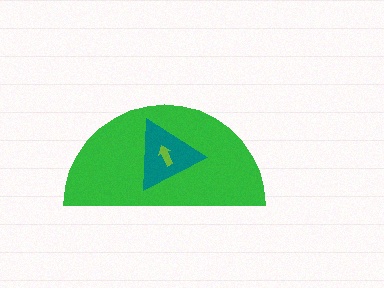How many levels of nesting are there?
3.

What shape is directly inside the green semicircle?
The teal triangle.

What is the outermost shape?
The green semicircle.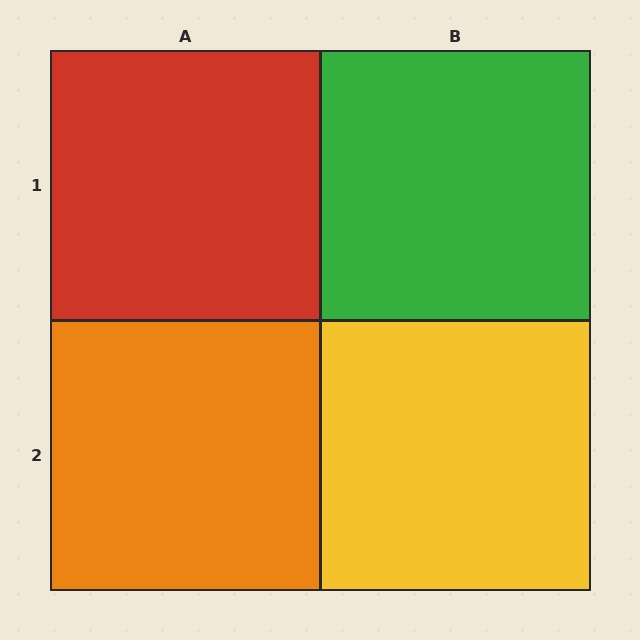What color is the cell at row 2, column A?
Orange.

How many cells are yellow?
1 cell is yellow.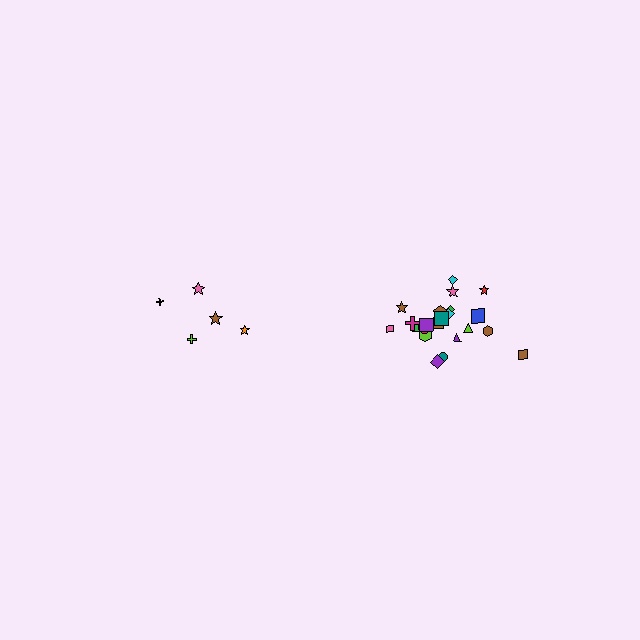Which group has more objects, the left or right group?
The right group.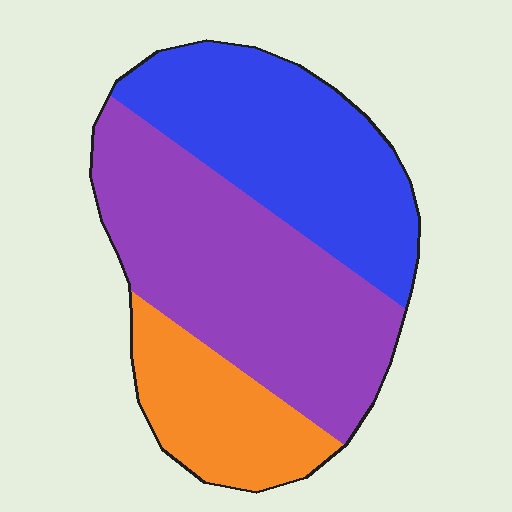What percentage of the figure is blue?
Blue takes up about three eighths (3/8) of the figure.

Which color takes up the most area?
Purple, at roughly 45%.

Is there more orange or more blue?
Blue.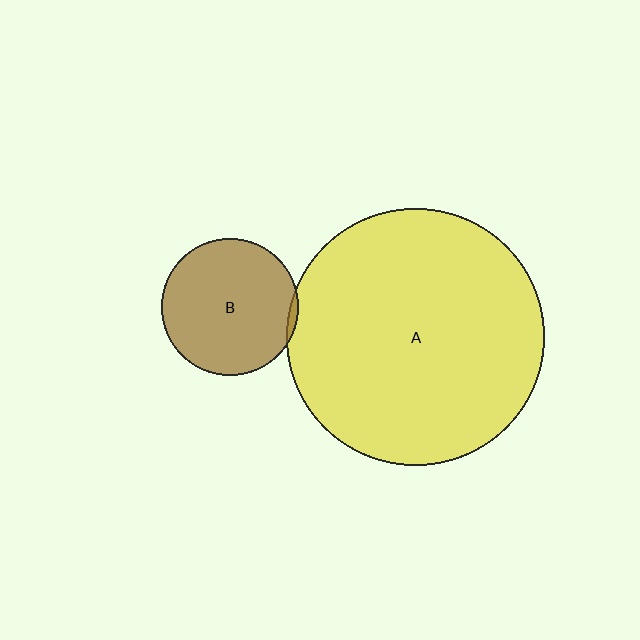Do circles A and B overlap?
Yes.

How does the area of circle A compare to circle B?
Approximately 3.5 times.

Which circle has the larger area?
Circle A (yellow).